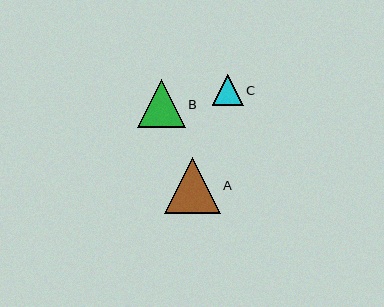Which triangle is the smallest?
Triangle C is the smallest with a size of approximately 31 pixels.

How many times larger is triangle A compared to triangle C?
Triangle A is approximately 1.8 times the size of triangle C.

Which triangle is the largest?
Triangle A is the largest with a size of approximately 56 pixels.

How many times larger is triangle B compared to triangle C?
Triangle B is approximately 1.5 times the size of triangle C.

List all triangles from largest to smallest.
From largest to smallest: A, B, C.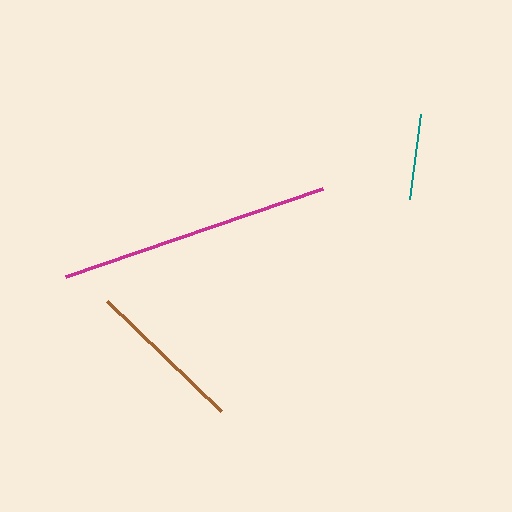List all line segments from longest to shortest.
From longest to shortest: magenta, brown, teal.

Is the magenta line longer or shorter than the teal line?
The magenta line is longer than the teal line.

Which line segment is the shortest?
The teal line is the shortest at approximately 85 pixels.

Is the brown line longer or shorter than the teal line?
The brown line is longer than the teal line.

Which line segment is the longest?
The magenta line is the longest at approximately 272 pixels.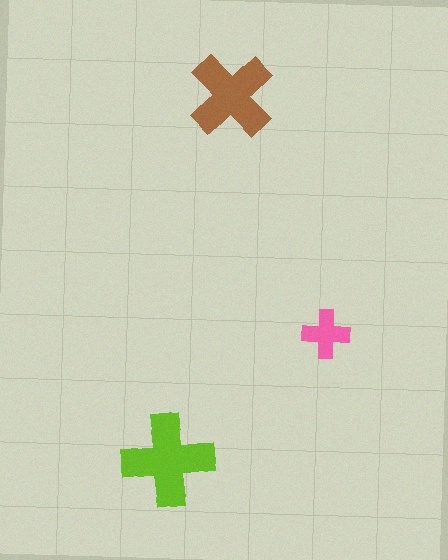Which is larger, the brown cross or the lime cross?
The lime one.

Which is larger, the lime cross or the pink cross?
The lime one.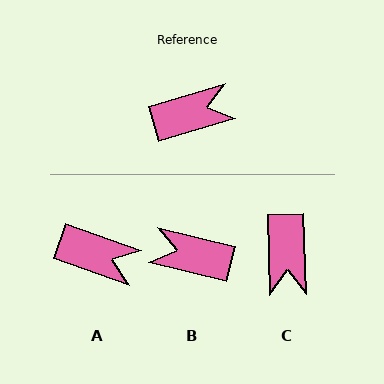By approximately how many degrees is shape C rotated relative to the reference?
Approximately 105 degrees clockwise.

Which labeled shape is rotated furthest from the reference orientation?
B, about 150 degrees away.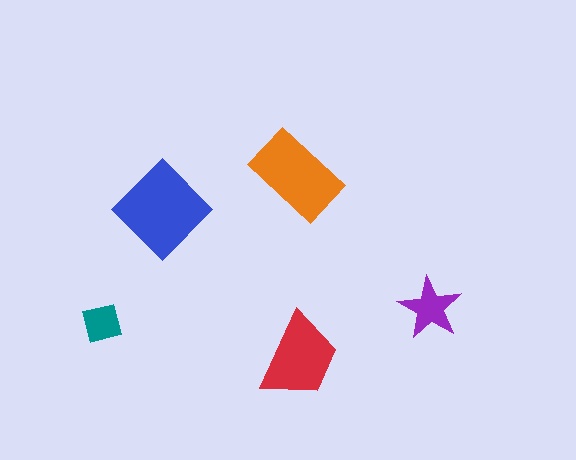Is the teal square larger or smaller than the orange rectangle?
Smaller.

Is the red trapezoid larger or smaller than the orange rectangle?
Smaller.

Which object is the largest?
The blue diamond.